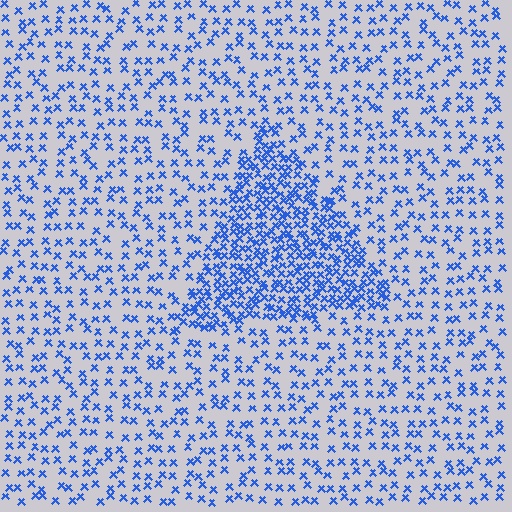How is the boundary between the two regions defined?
The boundary is defined by a change in element density (approximately 2.5x ratio). All elements are the same color, size, and shape.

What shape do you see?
I see a triangle.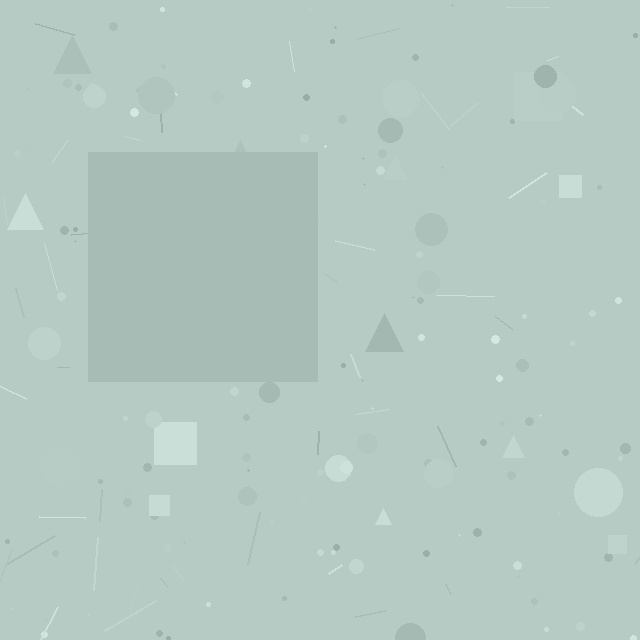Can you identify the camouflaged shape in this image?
The camouflaged shape is a square.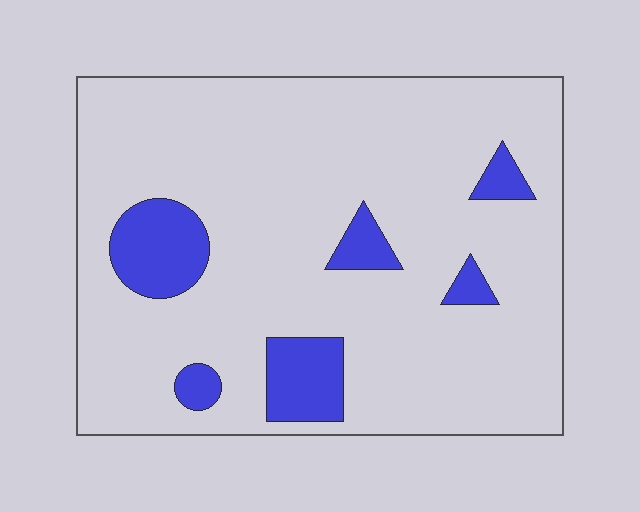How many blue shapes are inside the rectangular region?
6.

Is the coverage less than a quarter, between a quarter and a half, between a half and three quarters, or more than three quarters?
Less than a quarter.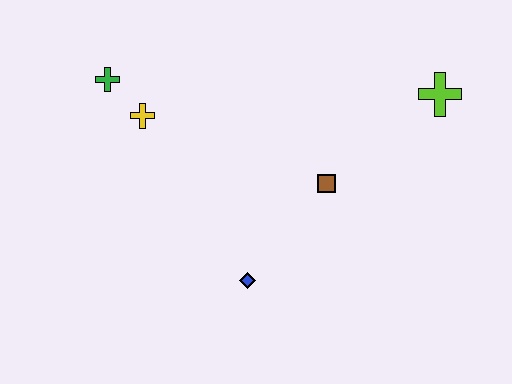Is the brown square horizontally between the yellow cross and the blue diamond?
No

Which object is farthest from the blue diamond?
The lime cross is farthest from the blue diamond.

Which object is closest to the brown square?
The blue diamond is closest to the brown square.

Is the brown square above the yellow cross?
No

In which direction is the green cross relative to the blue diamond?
The green cross is above the blue diamond.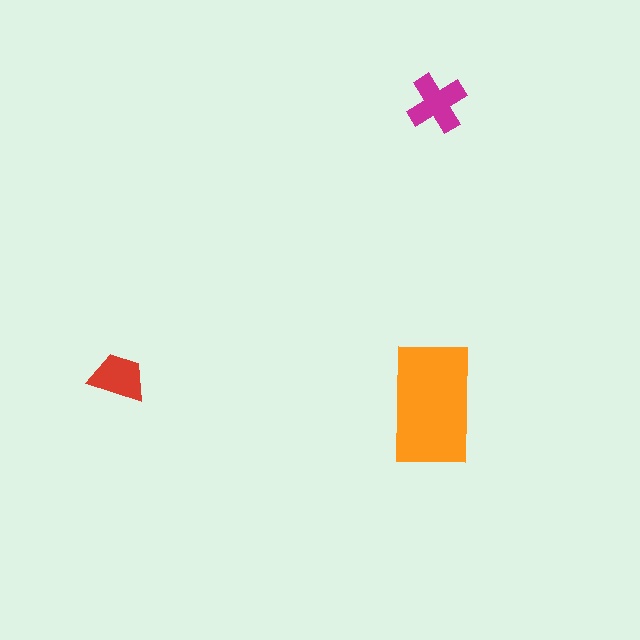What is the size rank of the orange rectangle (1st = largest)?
1st.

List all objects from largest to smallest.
The orange rectangle, the magenta cross, the red trapezoid.